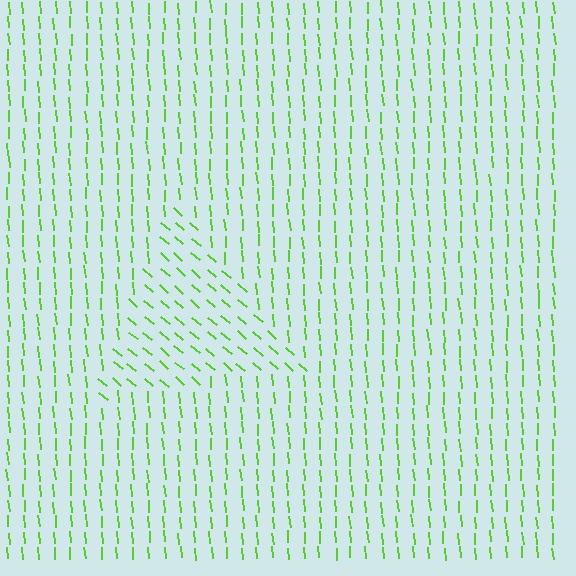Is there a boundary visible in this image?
Yes, there is a texture boundary formed by a change in line orientation.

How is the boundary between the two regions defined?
The boundary is defined purely by a change in line orientation (approximately 45 degrees difference). All lines are the same color and thickness.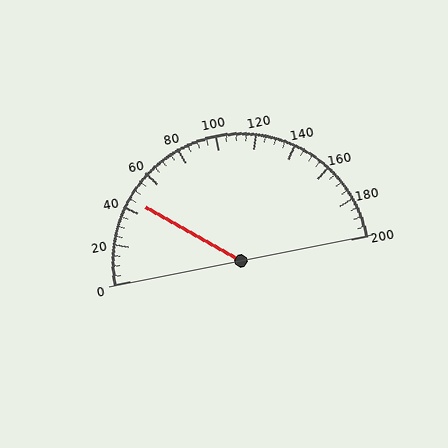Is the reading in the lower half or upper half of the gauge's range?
The reading is in the lower half of the range (0 to 200).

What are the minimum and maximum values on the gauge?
The gauge ranges from 0 to 200.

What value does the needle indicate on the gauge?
The needle indicates approximately 45.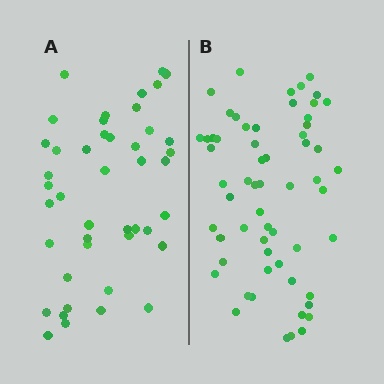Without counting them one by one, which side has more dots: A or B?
Region B (the right region) has more dots.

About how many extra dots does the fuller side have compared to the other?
Region B has approximately 15 more dots than region A.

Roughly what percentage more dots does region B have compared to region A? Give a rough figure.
About 35% more.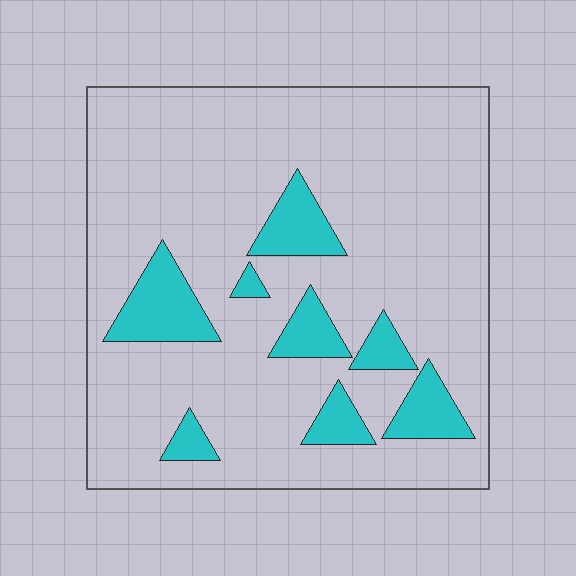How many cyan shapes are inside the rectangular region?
8.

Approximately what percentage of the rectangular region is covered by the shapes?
Approximately 15%.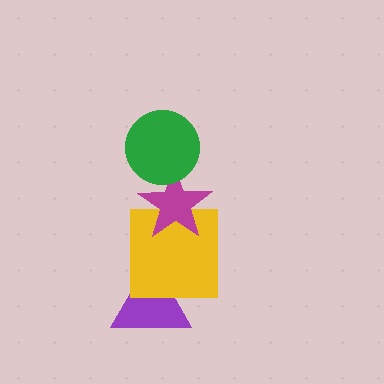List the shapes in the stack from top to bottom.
From top to bottom: the green circle, the magenta star, the yellow square, the purple triangle.